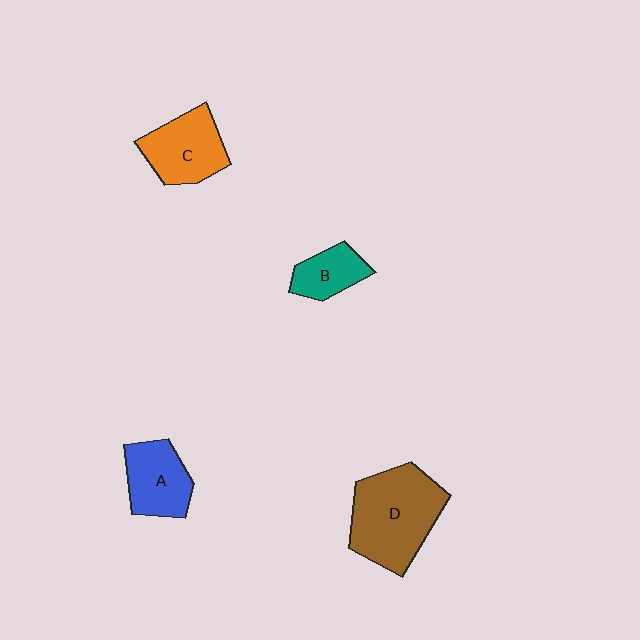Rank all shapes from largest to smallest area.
From largest to smallest: D (brown), C (orange), A (blue), B (teal).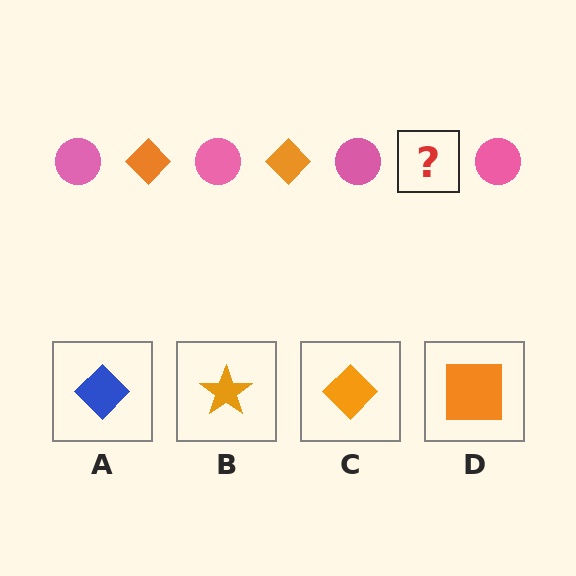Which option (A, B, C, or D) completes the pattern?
C.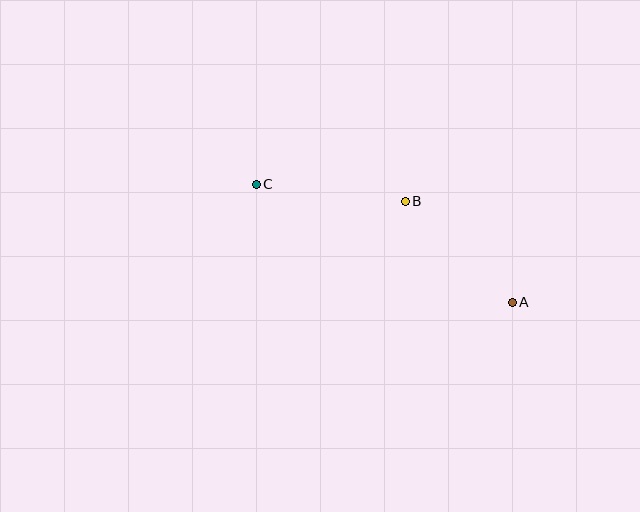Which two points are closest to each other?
Points A and B are closest to each other.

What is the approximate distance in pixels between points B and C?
The distance between B and C is approximately 150 pixels.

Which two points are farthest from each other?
Points A and C are farthest from each other.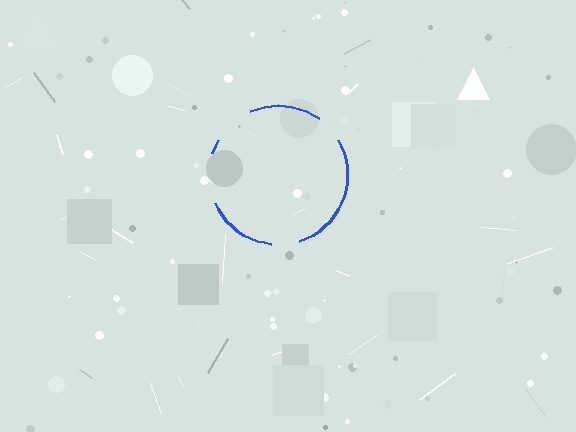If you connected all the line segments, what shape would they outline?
They would outline a circle.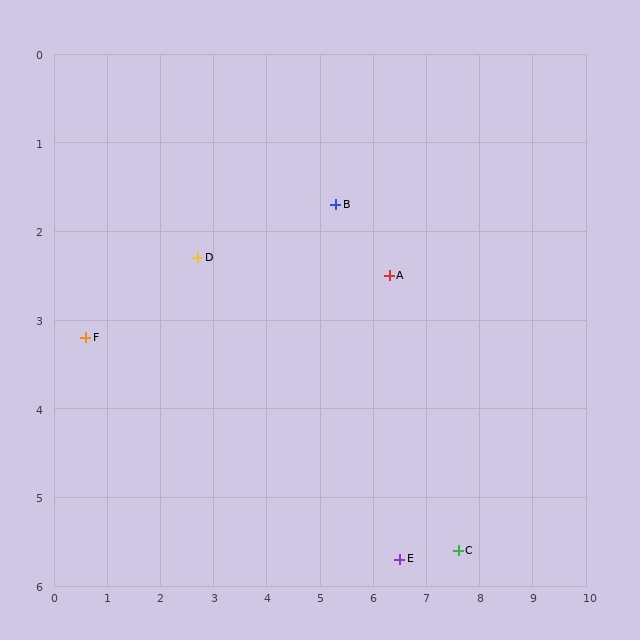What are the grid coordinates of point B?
Point B is at approximately (5.3, 1.7).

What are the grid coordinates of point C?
Point C is at approximately (7.6, 5.6).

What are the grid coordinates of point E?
Point E is at approximately (6.5, 5.7).